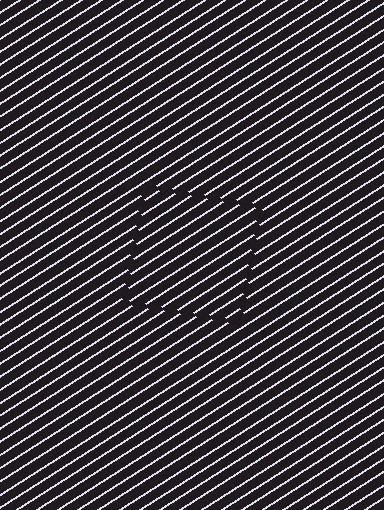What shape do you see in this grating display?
An illusory square. The interior of the shape contains the same grating, shifted by half a period — the contour is defined by the phase discontinuity where line-ends from the inner and outer gratings abut.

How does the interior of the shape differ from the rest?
The interior of the shape contains the same grating, shifted by half a period — the contour is defined by the phase discontinuity where line-ends from the inner and outer gratings abut.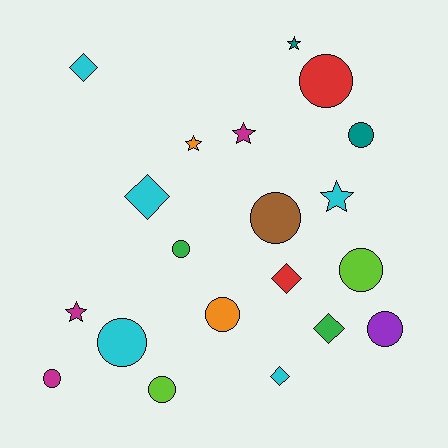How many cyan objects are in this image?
There are 5 cyan objects.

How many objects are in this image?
There are 20 objects.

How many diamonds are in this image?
There are 5 diamonds.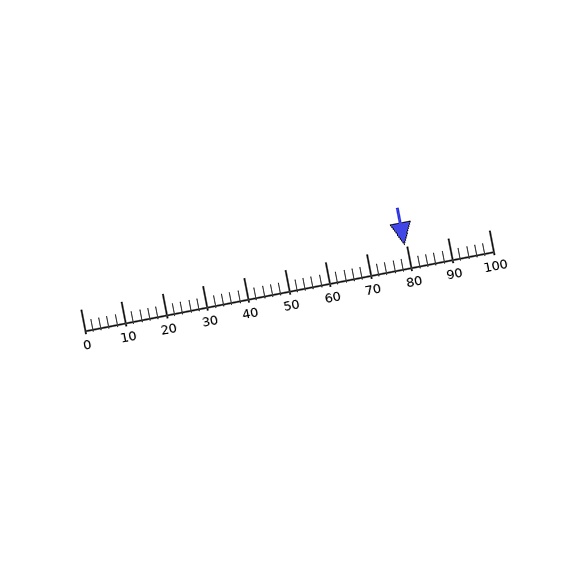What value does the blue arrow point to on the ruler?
The blue arrow points to approximately 79.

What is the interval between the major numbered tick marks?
The major tick marks are spaced 10 units apart.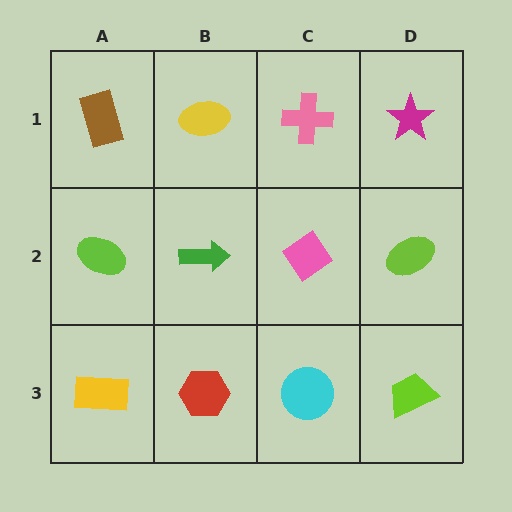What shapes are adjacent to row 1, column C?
A pink diamond (row 2, column C), a yellow ellipse (row 1, column B), a magenta star (row 1, column D).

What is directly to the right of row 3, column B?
A cyan circle.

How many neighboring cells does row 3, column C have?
3.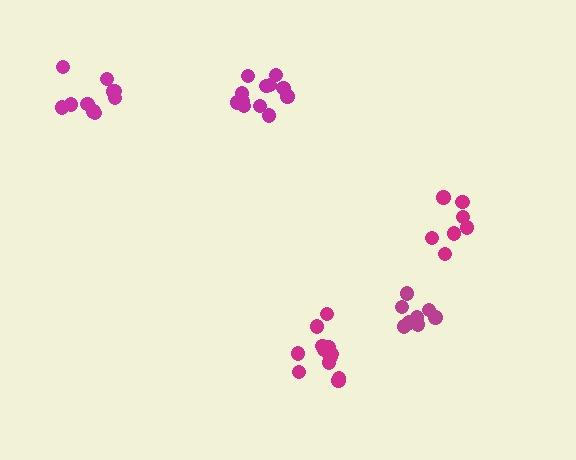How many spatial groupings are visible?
There are 5 spatial groupings.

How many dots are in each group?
Group 1: 12 dots, Group 2: 10 dots, Group 3: 7 dots, Group 4: 12 dots, Group 5: 8 dots (49 total).